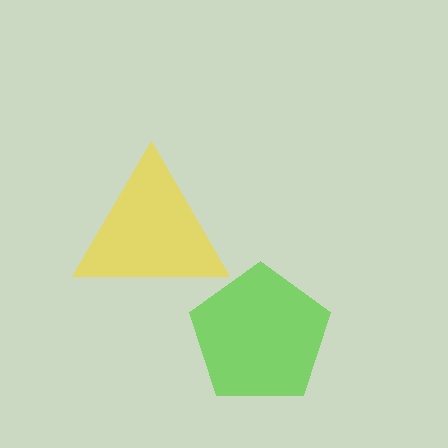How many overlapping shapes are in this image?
There are 2 overlapping shapes in the image.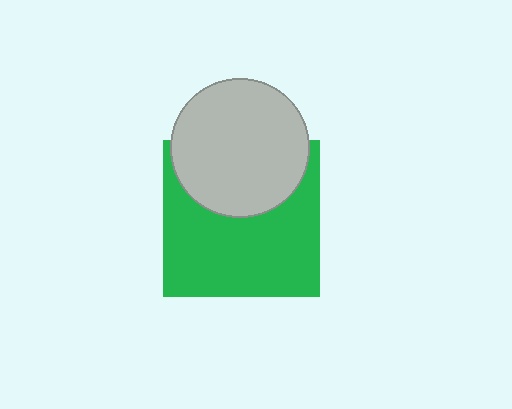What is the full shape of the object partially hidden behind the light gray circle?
The partially hidden object is a green square.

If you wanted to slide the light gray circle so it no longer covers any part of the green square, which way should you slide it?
Slide it up — that is the most direct way to separate the two shapes.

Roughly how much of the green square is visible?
About half of it is visible (roughly 64%).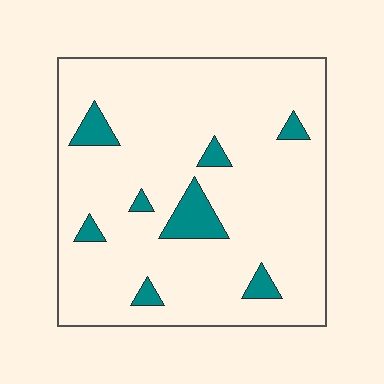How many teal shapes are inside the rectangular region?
8.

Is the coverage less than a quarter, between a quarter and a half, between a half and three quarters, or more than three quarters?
Less than a quarter.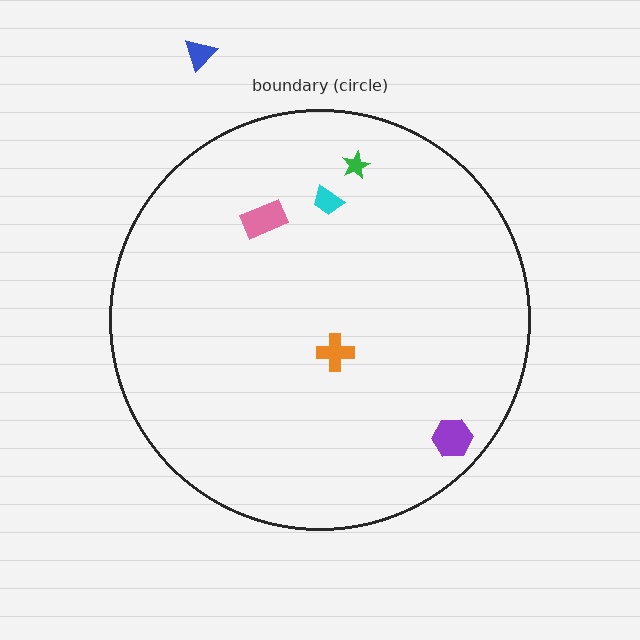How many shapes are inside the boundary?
5 inside, 1 outside.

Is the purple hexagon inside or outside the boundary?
Inside.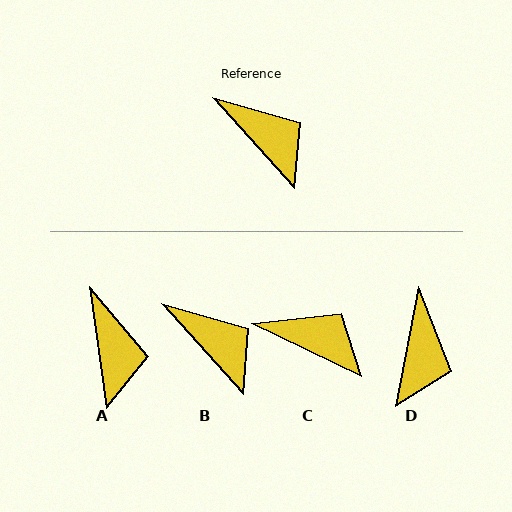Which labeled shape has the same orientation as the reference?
B.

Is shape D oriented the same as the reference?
No, it is off by about 53 degrees.